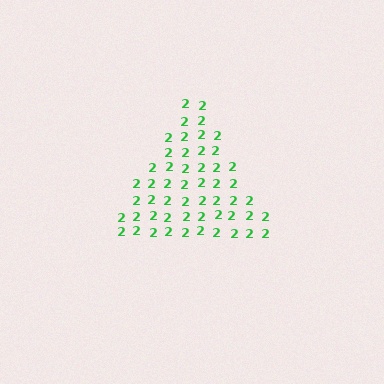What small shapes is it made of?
It is made of small digit 2's.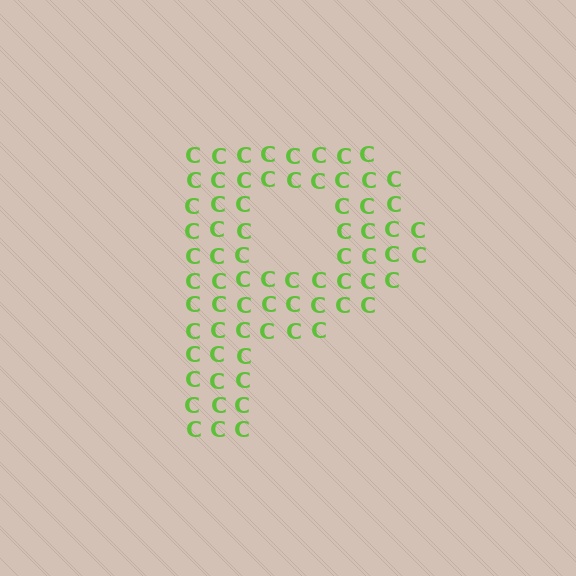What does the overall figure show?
The overall figure shows the letter P.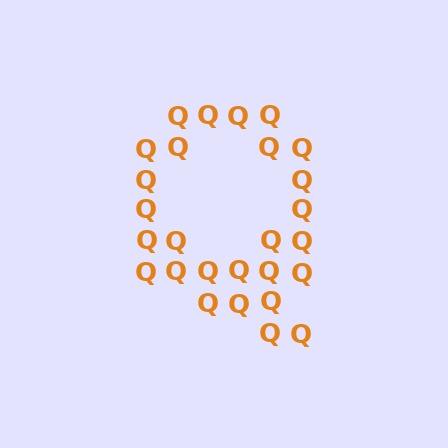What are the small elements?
The small elements are letter Q's.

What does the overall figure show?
The overall figure shows the letter Q.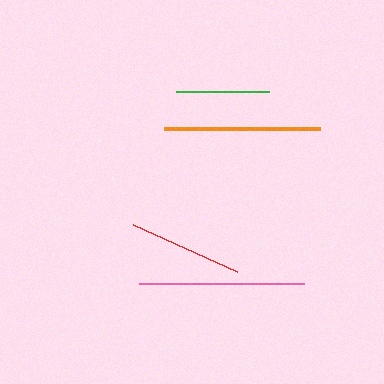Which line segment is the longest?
The pink line is the longest at approximately 165 pixels.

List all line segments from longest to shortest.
From longest to shortest: pink, orange, red, green.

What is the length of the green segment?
The green segment is approximately 93 pixels long.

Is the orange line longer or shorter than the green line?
The orange line is longer than the green line.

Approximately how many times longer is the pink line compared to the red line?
The pink line is approximately 1.4 times the length of the red line.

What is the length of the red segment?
The red segment is approximately 114 pixels long.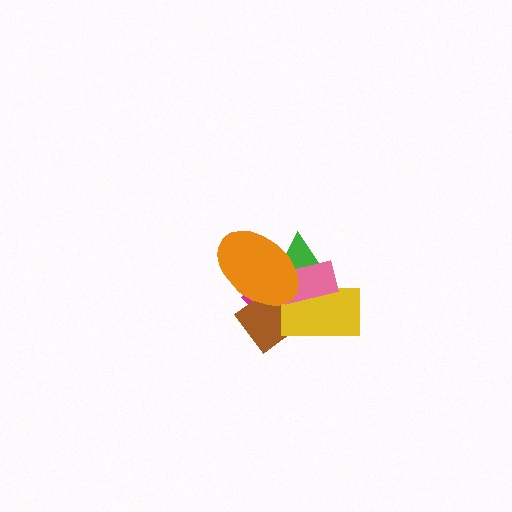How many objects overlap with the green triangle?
5 objects overlap with the green triangle.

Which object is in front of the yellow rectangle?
The pink rectangle is in front of the yellow rectangle.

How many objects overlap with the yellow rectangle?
4 objects overlap with the yellow rectangle.